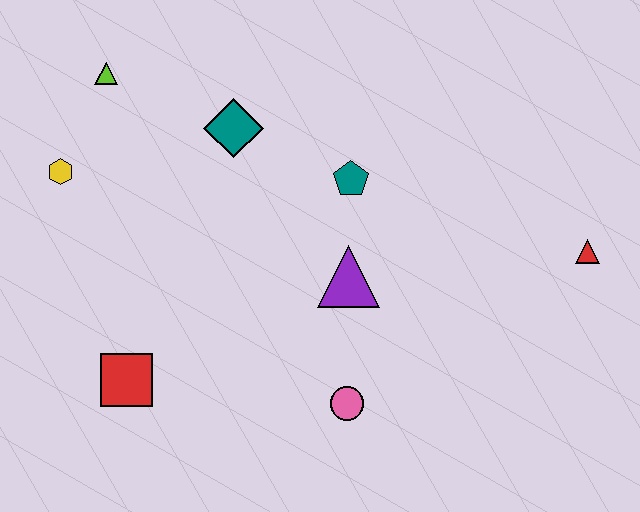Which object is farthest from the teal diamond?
The red triangle is farthest from the teal diamond.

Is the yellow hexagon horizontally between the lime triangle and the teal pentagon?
No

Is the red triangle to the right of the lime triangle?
Yes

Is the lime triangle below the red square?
No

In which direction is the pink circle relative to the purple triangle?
The pink circle is below the purple triangle.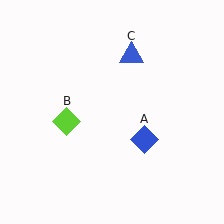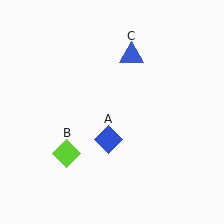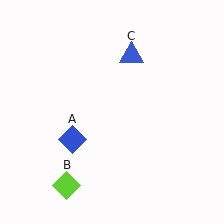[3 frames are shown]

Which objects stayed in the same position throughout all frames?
Blue triangle (object C) remained stationary.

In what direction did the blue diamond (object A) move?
The blue diamond (object A) moved left.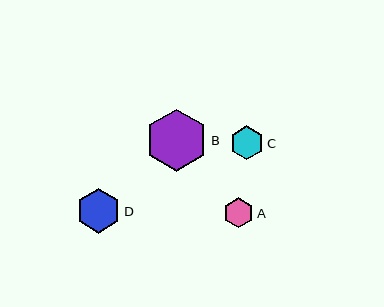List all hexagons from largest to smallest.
From largest to smallest: B, D, C, A.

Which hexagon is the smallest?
Hexagon A is the smallest with a size of approximately 30 pixels.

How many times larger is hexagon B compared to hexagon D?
Hexagon B is approximately 1.4 times the size of hexagon D.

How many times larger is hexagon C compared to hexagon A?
Hexagon C is approximately 1.1 times the size of hexagon A.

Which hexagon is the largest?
Hexagon B is the largest with a size of approximately 63 pixels.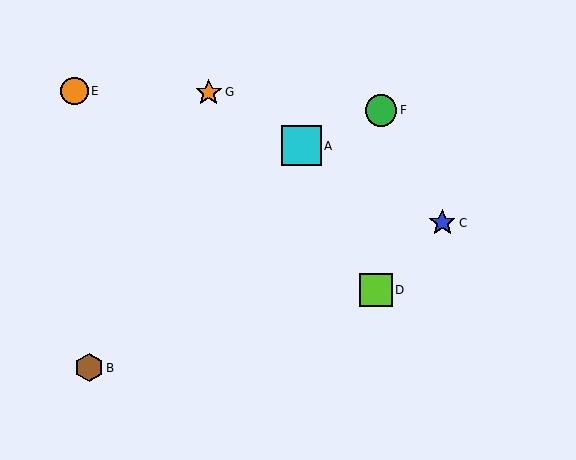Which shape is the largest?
The cyan square (labeled A) is the largest.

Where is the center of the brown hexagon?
The center of the brown hexagon is at (89, 368).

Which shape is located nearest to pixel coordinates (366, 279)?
The lime square (labeled D) at (376, 290) is nearest to that location.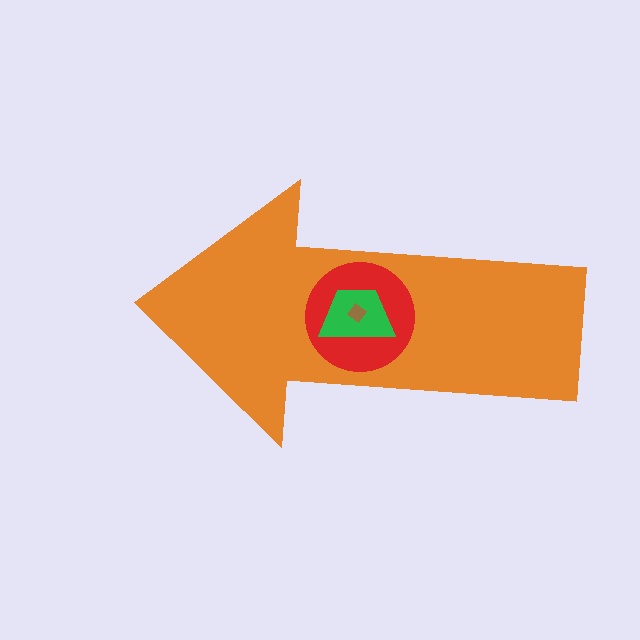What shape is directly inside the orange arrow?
The red circle.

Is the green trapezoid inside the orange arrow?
Yes.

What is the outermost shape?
The orange arrow.